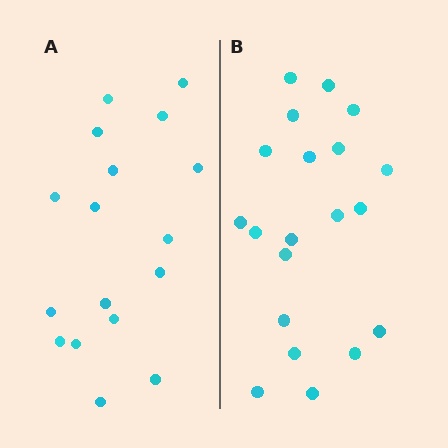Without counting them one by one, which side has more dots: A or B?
Region B (the right region) has more dots.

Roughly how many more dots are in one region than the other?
Region B has just a few more — roughly 2 or 3 more dots than region A.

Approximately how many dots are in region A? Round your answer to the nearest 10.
About 20 dots. (The exact count is 17, which rounds to 20.)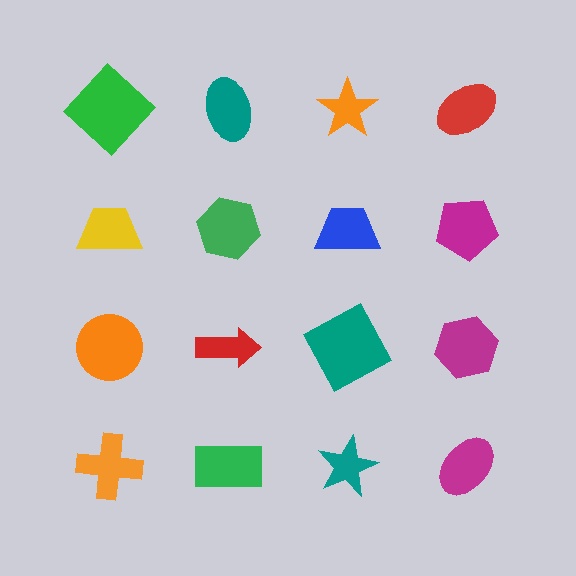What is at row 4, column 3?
A teal star.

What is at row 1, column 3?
An orange star.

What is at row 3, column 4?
A magenta hexagon.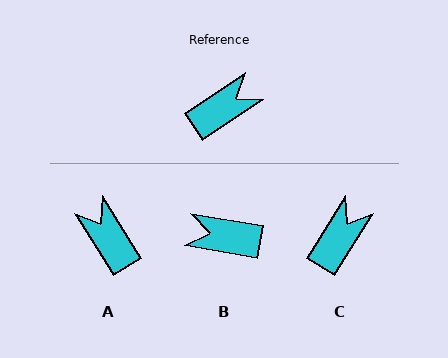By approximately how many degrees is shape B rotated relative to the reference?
Approximately 136 degrees counter-clockwise.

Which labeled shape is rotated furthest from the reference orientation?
B, about 136 degrees away.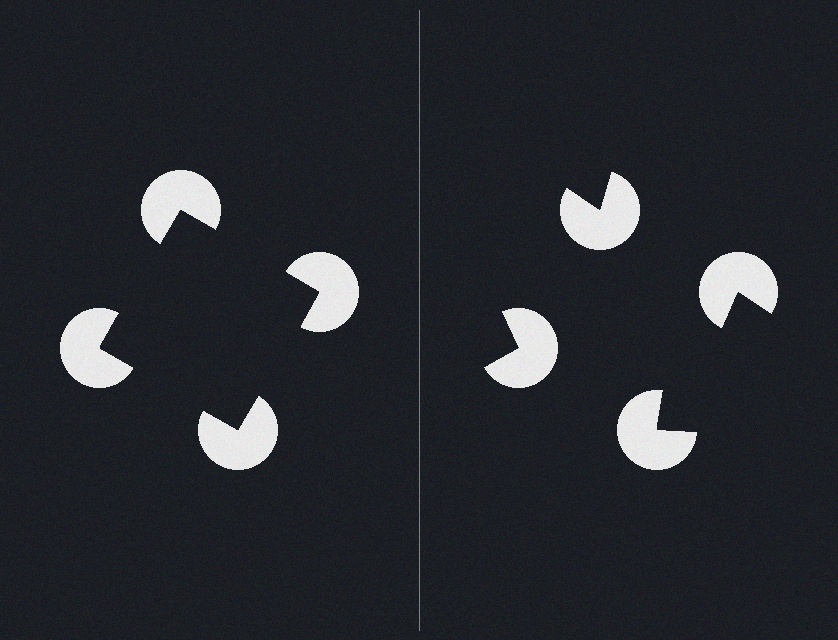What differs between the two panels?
The pac-man discs are positioned identically on both sides; only the wedge orientations differ. On the left they align to a square; on the right they are misaligned.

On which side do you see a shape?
An illusory square appears on the left side. On the right side the wedge cuts are rotated, so no coherent shape forms.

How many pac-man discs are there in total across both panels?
8 — 4 on each side.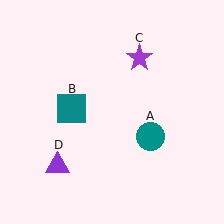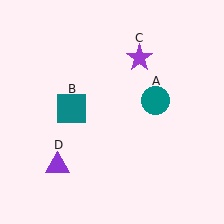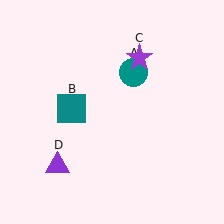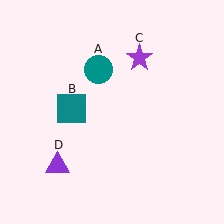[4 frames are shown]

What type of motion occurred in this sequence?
The teal circle (object A) rotated counterclockwise around the center of the scene.